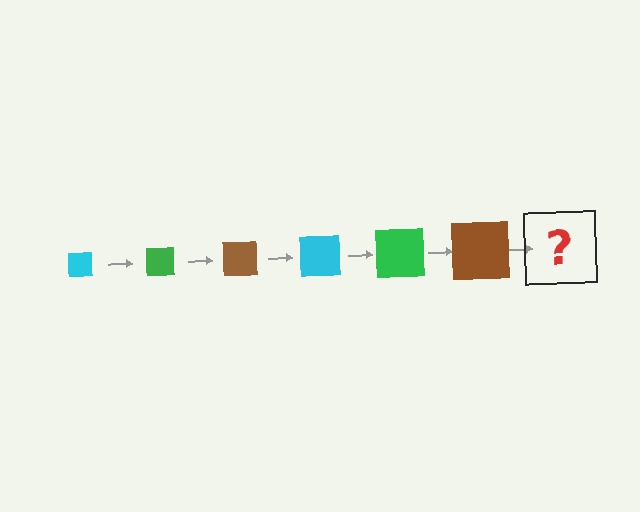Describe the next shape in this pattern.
It should be a cyan square, larger than the previous one.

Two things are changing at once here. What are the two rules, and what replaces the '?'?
The two rules are that the square grows larger each step and the color cycles through cyan, green, and brown. The '?' should be a cyan square, larger than the previous one.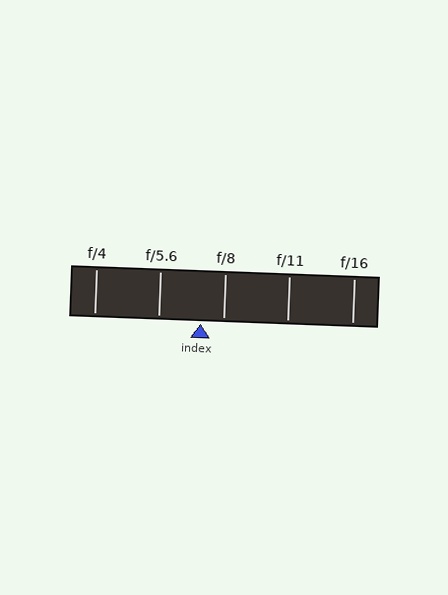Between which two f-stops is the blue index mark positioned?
The index mark is between f/5.6 and f/8.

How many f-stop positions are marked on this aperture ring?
There are 5 f-stop positions marked.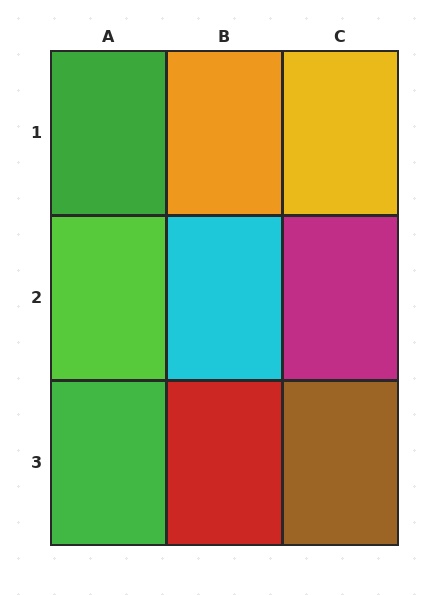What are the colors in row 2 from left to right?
Lime, cyan, magenta.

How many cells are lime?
1 cell is lime.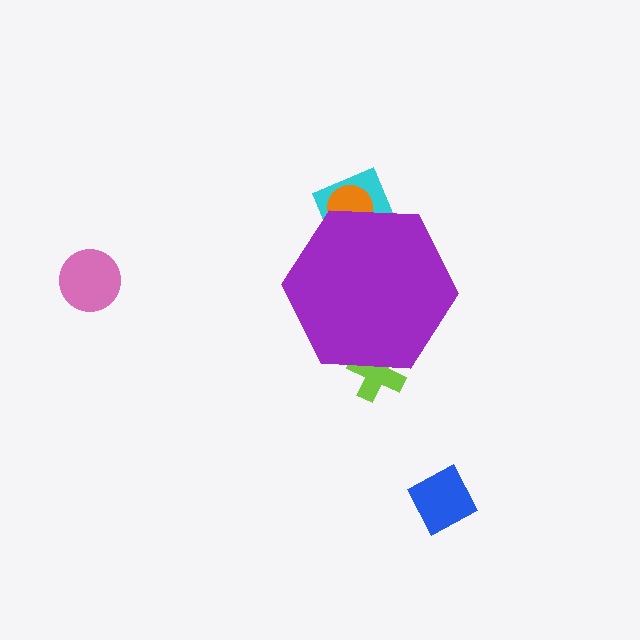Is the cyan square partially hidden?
Yes, the cyan square is partially hidden behind the purple hexagon.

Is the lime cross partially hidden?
Yes, the lime cross is partially hidden behind the purple hexagon.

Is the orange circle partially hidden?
Yes, the orange circle is partially hidden behind the purple hexagon.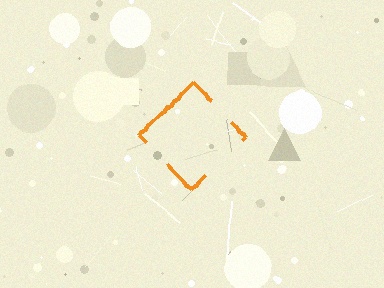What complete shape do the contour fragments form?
The contour fragments form a diamond.